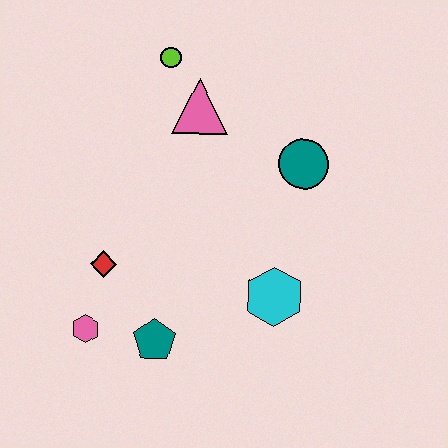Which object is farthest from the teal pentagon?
The lime circle is farthest from the teal pentagon.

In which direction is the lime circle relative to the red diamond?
The lime circle is above the red diamond.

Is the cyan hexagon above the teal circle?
No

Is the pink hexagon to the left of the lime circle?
Yes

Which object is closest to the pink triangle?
The lime circle is closest to the pink triangle.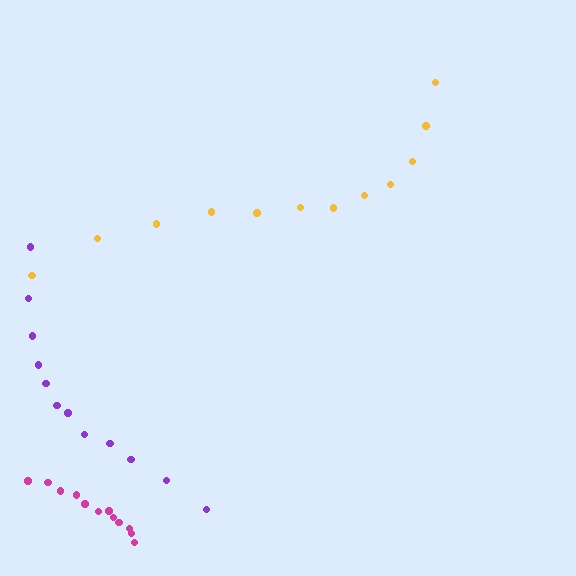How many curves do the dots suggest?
There are 3 distinct paths.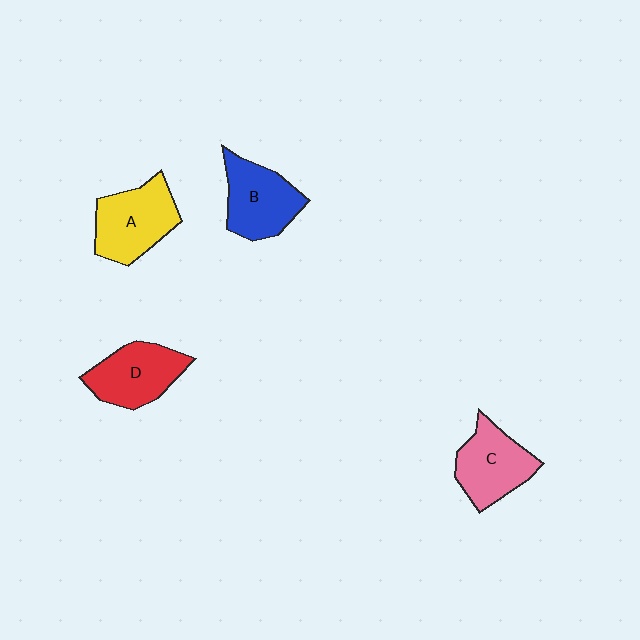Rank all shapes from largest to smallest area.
From largest to smallest: A (yellow), B (blue), C (pink), D (red).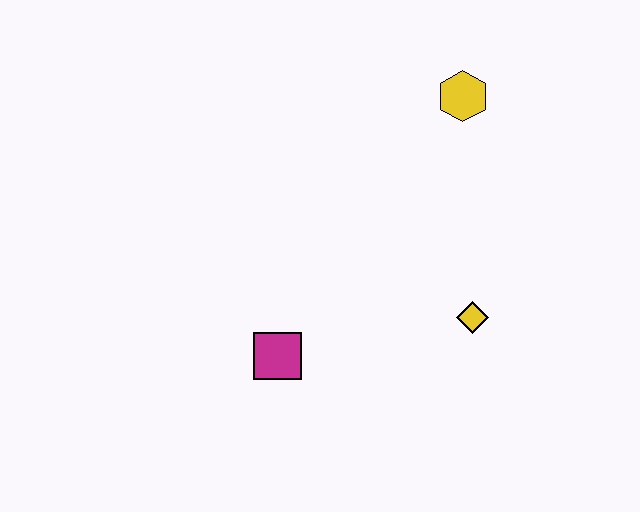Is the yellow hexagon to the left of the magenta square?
No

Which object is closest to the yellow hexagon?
The yellow diamond is closest to the yellow hexagon.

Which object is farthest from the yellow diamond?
The yellow hexagon is farthest from the yellow diamond.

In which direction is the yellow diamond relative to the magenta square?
The yellow diamond is to the right of the magenta square.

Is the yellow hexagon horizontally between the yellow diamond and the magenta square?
Yes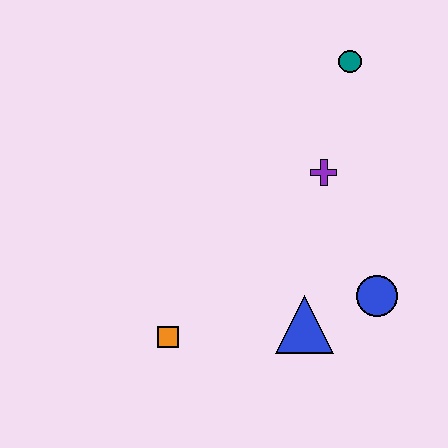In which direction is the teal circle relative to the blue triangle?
The teal circle is above the blue triangle.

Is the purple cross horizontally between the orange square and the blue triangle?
No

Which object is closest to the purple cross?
The teal circle is closest to the purple cross.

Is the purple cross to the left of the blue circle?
Yes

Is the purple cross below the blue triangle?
No